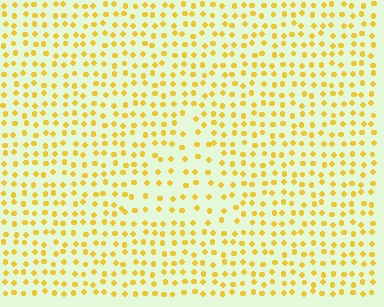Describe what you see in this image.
The image contains small yellow elements arranged at two different densities. A triangle-shaped region is visible where the elements are less densely packed than the surrounding area.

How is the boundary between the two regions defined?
The boundary is defined by a change in element density (approximately 1.6x ratio). All elements are the same color, size, and shape.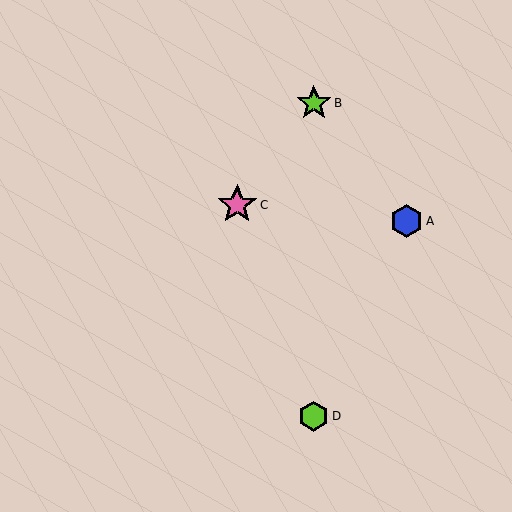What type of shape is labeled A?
Shape A is a blue hexagon.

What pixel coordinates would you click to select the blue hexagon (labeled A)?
Click at (407, 221) to select the blue hexagon A.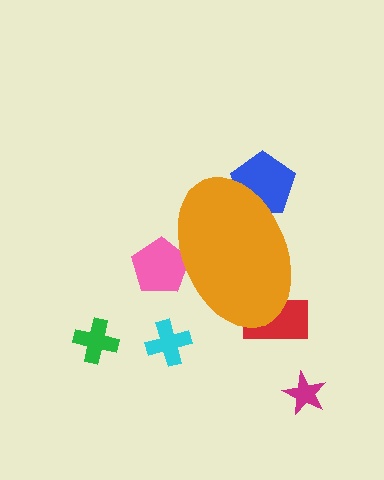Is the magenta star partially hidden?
No, the magenta star is fully visible.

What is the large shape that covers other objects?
An orange ellipse.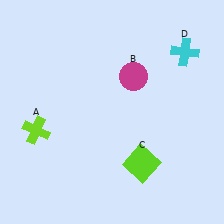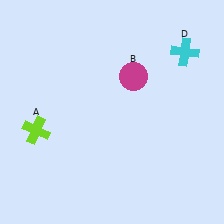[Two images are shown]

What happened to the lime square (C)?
The lime square (C) was removed in Image 2. It was in the bottom-right area of Image 1.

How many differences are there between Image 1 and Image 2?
There is 1 difference between the two images.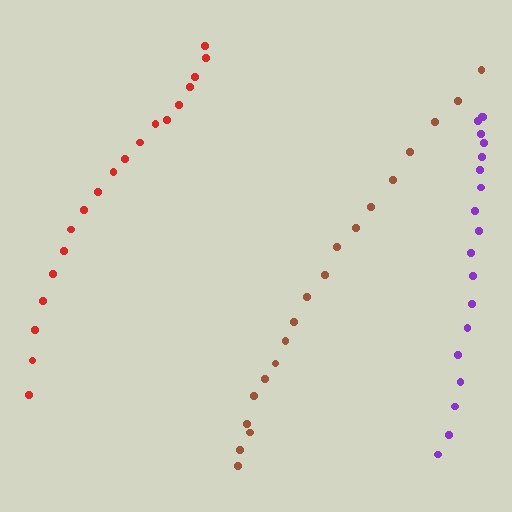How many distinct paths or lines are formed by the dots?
There are 3 distinct paths.